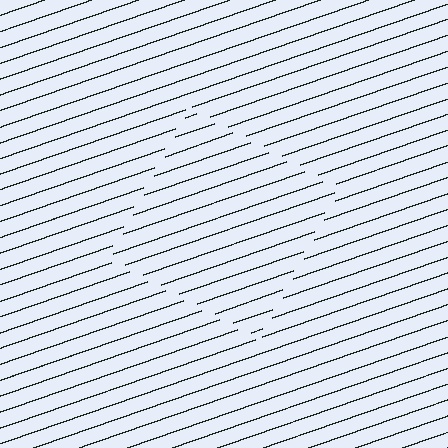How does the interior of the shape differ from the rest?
The interior of the shape contains the same grating, shifted by half a period — the contour is defined by the phase discontinuity where line-ends from the inner and outer gratings abut.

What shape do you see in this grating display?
An illusory square. The interior of the shape contains the same grating, shifted by half a period — the contour is defined by the phase discontinuity where line-ends from the inner and outer gratings abut.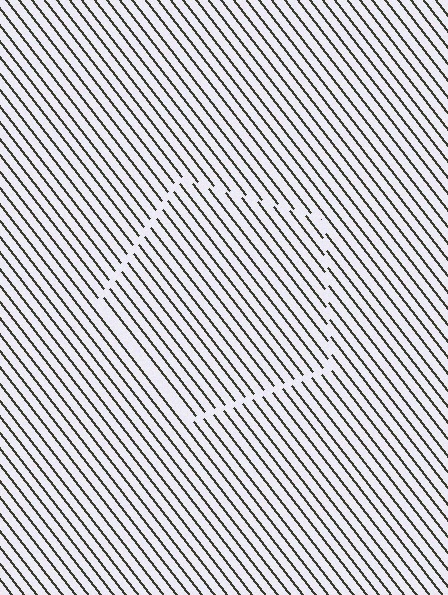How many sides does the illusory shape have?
5 sides — the line-ends trace a pentagon.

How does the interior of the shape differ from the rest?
The interior of the shape contains the same grating, shifted by half a period — the contour is defined by the phase discontinuity where line-ends from the inner and outer gratings abut.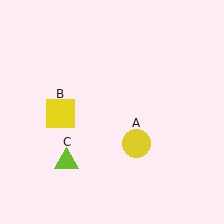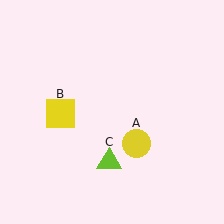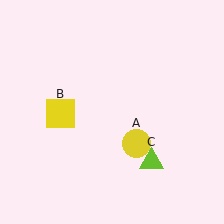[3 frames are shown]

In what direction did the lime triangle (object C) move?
The lime triangle (object C) moved right.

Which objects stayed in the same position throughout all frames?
Yellow circle (object A) and yellow square (object B) remained stationary.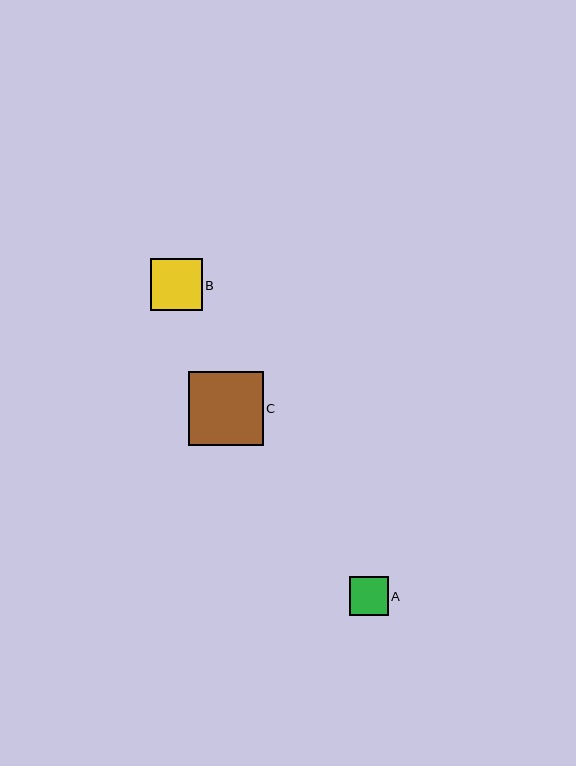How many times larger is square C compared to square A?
Square C is approximately 1.9 times the size of square A.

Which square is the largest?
Square C is the largest with a size of approximately 75 pixels.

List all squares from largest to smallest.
From largest to smallest: C, B, A.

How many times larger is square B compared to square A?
Square B is approximately 1.3 times the size of square A.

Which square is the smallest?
Square A is the smallest with a size of approximately 39 pixels.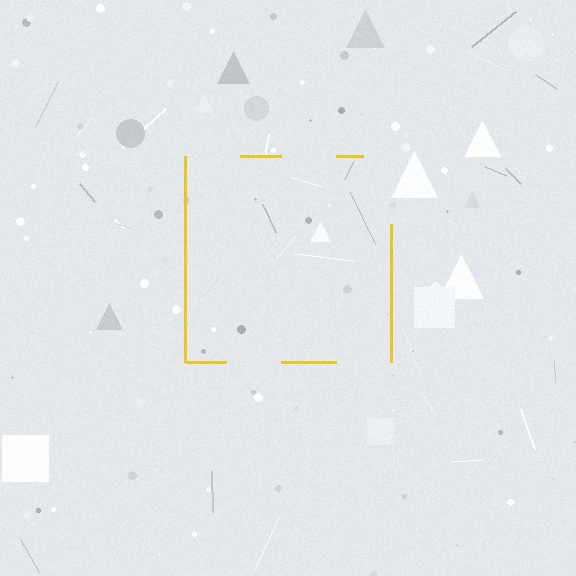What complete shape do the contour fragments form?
The contour fragments form a square.